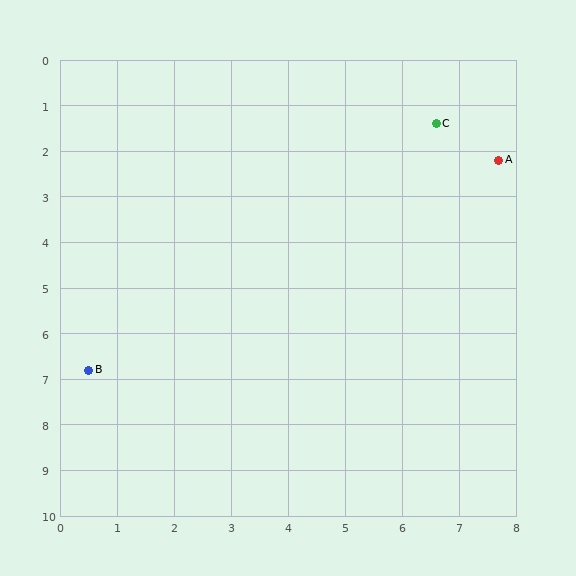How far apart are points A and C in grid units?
Points A and C are about 1.4 grid units apart.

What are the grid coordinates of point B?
Point B is at approximately (0.5, 6.8).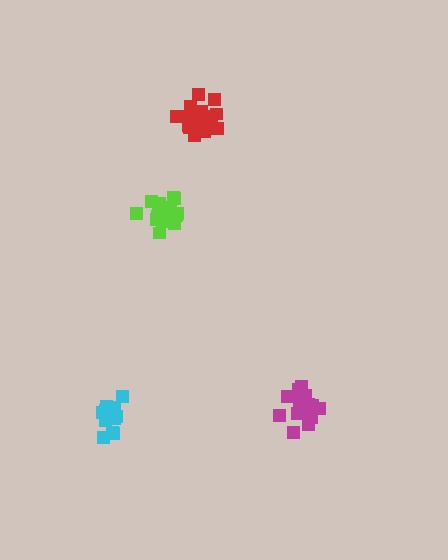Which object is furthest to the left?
The cyan cluster is leftmost.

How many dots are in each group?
Group 1: 17 dots, Group 2: 17 dots, Group 3: 16 dots, Group 4: 11 dots (61 total).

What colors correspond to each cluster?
The clusters are colored: magenta, lime, red, cyan.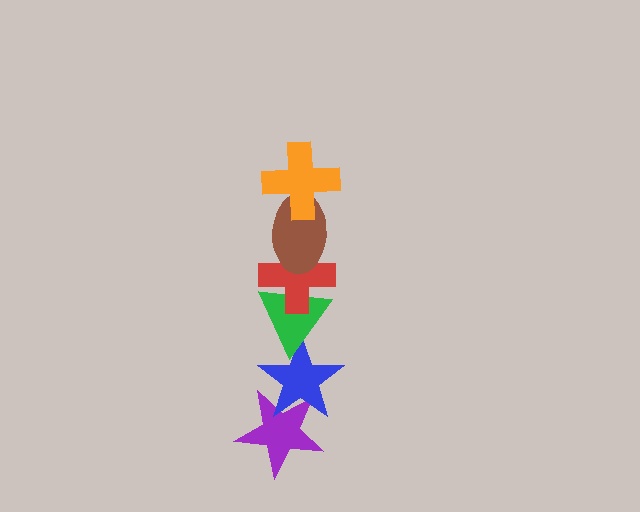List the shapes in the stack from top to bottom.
From top to bottom: the orange cross, the brown ellipse, the red cross, the green triangle, the blue star, the purple star.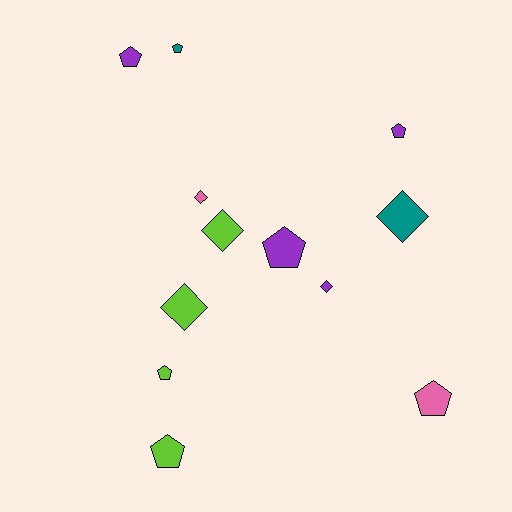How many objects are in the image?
There are 12 objects.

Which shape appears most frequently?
Pentagon, with 7 objects.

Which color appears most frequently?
Purple, with 4 objects.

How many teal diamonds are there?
There is 1 teal diamond.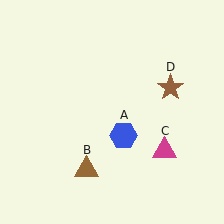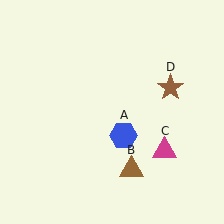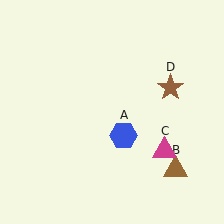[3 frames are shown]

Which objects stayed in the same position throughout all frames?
Blue hexagon (object A) and magenta triangle (object C) and brown star (object D) remained stationary.